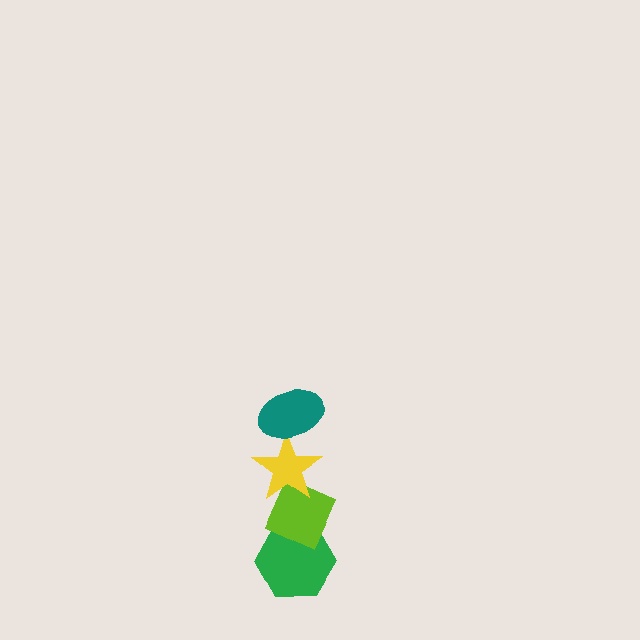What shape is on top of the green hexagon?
The lime diamond is on top of the green hexagon.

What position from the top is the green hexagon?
The green hexagon is 4th from the top.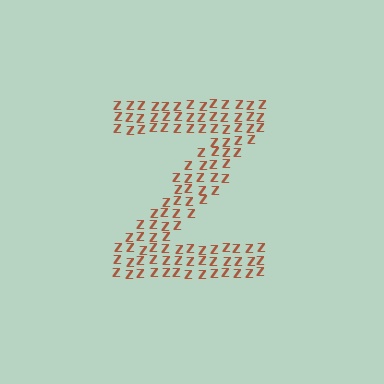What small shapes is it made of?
It is made of small letter Z's.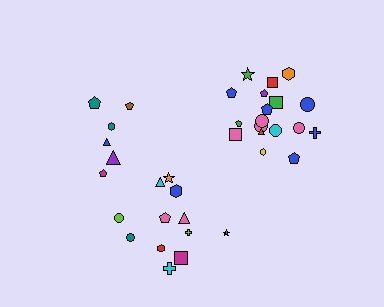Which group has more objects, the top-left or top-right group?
The top-right group.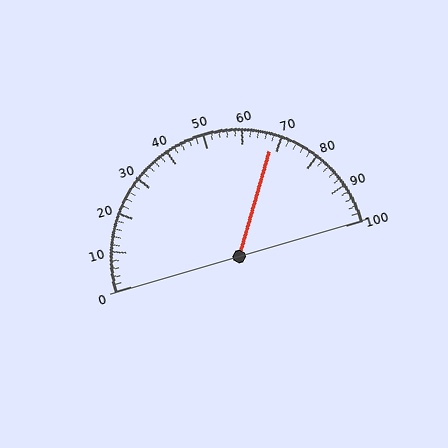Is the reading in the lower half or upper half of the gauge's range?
The reading is in the upper half of the range (0 to 100).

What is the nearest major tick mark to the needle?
The nearest major tick mark is 70.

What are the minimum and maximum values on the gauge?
The gauge ranges from 0 to 100.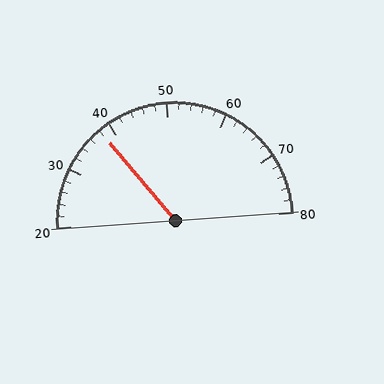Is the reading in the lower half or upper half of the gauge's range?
The reading is in the lower half of the range (20 to 80).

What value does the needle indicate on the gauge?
The needle indicates approximately 38.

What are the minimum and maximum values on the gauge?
The gauge ranges from 20 to 80.